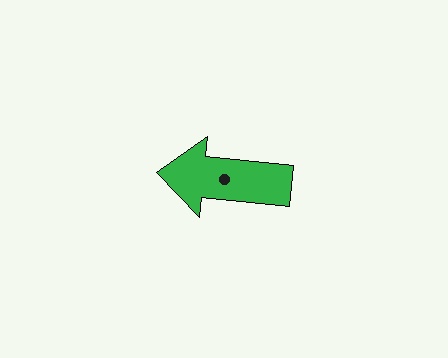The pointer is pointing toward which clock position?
Roughly 9 o'clock.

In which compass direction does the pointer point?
West.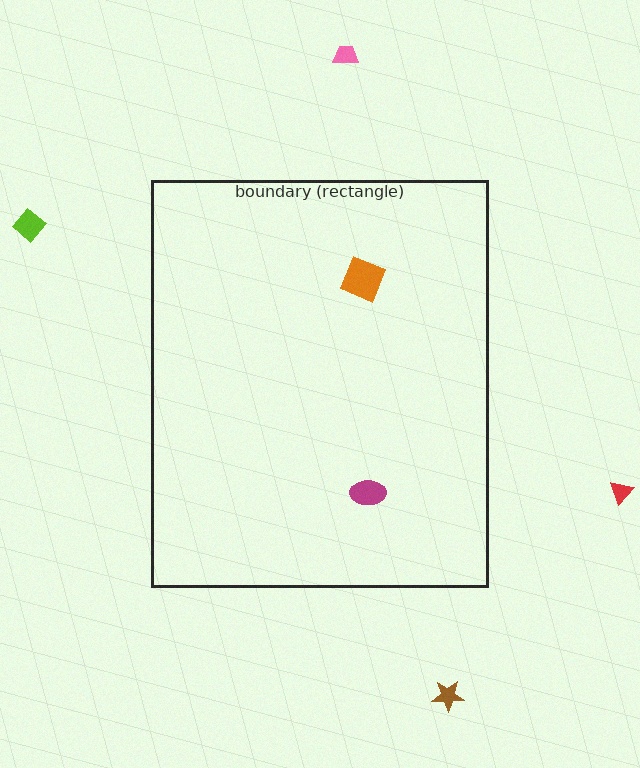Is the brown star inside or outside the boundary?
Outside.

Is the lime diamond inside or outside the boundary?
Outside.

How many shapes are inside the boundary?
2 inside, 4 outside.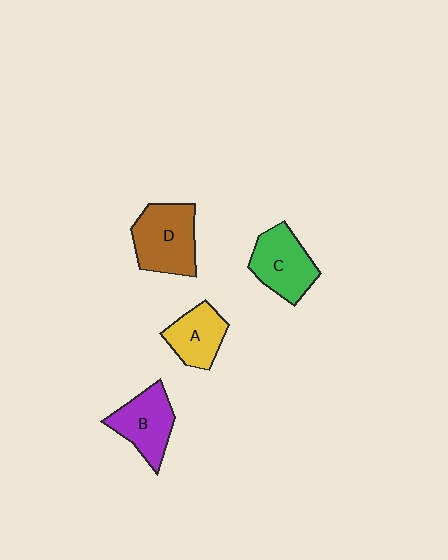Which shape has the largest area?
Shape D (brown).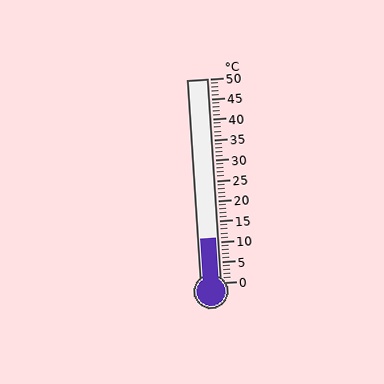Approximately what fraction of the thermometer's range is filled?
The thermometer is filled to approximately 20% of its range.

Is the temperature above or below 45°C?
The temperature is below 45°C.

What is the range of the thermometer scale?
The thermometer scale ranges from 0°C to 50°C.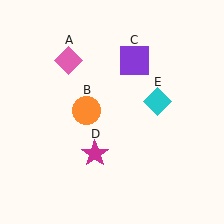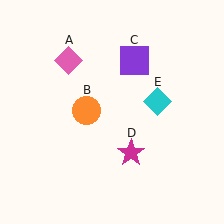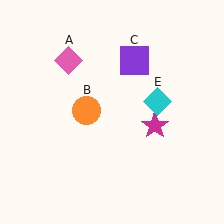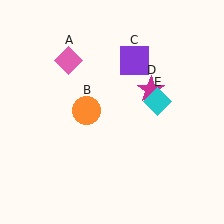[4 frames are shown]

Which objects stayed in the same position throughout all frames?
Pink diamond (object A) and orange circle (object B) and purple square (object C) and cyan diamond (object E) remained stationary.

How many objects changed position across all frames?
1 object changed position: magenta star (object D).